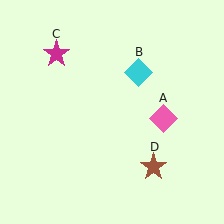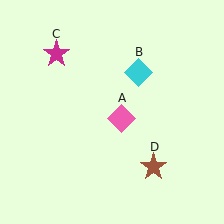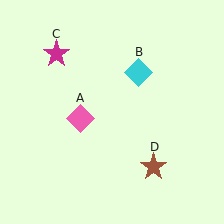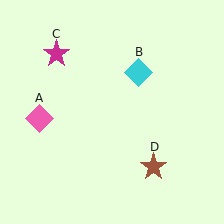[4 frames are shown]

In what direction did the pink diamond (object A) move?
The pink diamond (object A) moved left.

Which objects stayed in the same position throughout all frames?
Cyan diamond (object B) and magenta star (object C) and brown star (object D) remained stationary.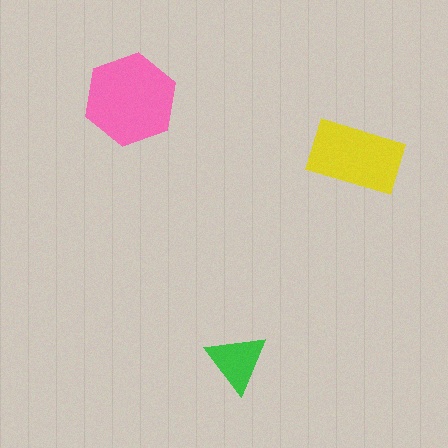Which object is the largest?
The pink hexagon.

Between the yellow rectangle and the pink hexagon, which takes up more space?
The pink hexagon.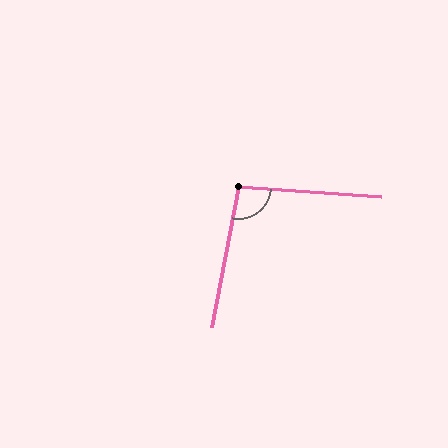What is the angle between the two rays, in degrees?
Approximately 97 degrees.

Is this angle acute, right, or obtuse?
It is obtuse.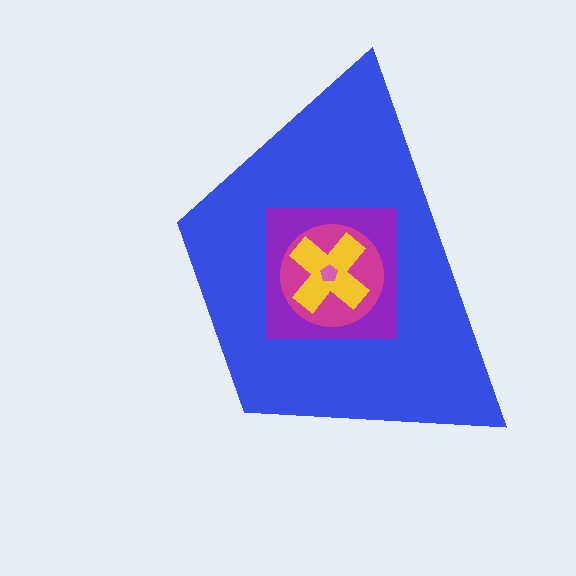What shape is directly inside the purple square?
The magenta circle.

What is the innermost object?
The pink pentagon.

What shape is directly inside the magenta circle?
The yellow cross.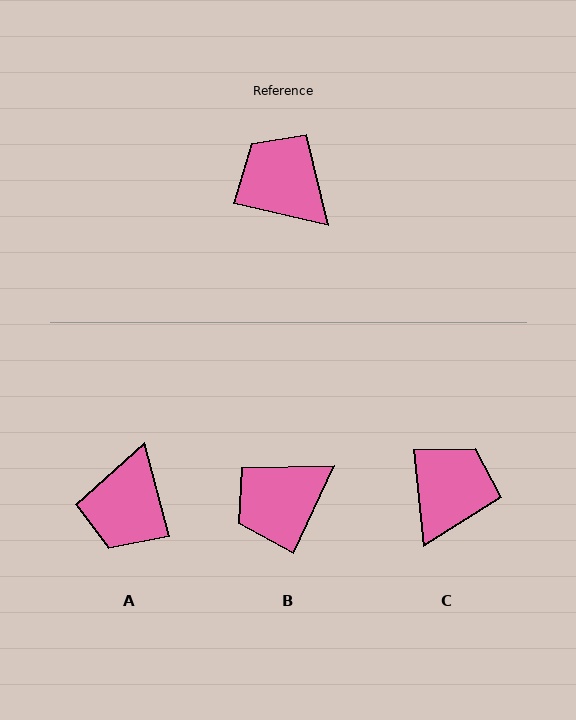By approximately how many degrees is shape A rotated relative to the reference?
Approximately 118 degrees counter-clockwise.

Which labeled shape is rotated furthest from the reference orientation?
A, about 118 degrees away.